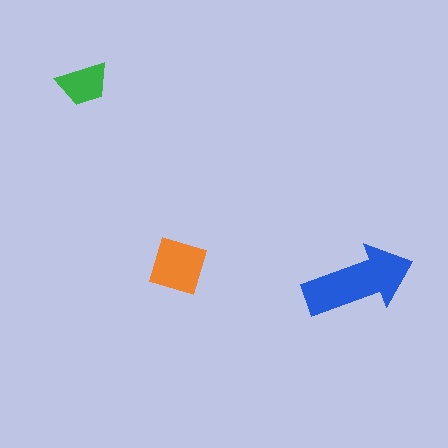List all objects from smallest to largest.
The green trapezoid, the orange square, the blue arrow.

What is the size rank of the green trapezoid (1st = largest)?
3rd.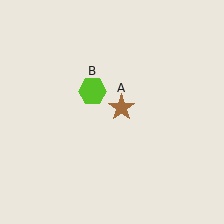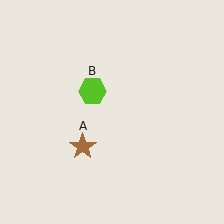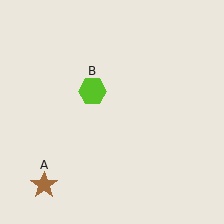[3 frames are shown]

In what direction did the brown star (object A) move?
The brown star (object A) moved down and to the left.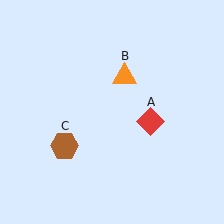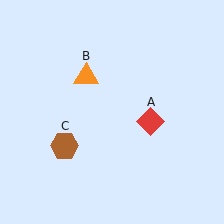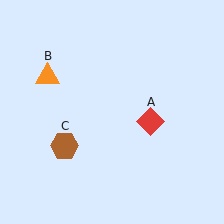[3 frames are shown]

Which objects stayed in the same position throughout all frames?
Red diamond (object A) and brown hexagon (object C) remained stationary.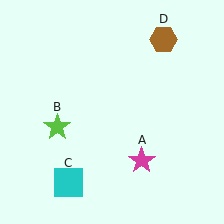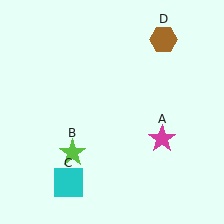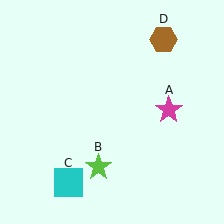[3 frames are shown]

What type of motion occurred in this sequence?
The magenta star (object A), lime star (object B) rotated counterclockwise around the center of the scene.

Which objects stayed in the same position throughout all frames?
Cyan square (object C) and brown hexagon (object D) remained stationary.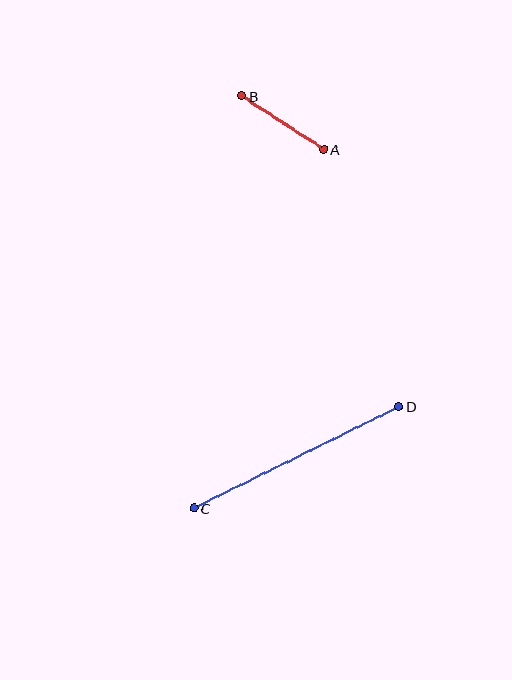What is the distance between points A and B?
The distance is approximately 98 pixels.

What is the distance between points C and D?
The distance is approximately 229 pixels.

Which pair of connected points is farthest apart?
Points C and D are farthest apart.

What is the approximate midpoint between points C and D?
The midpoint is at approximately (296, 457) pixels.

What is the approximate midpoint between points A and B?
The midpoint is at approximately (283, 123) pixels.